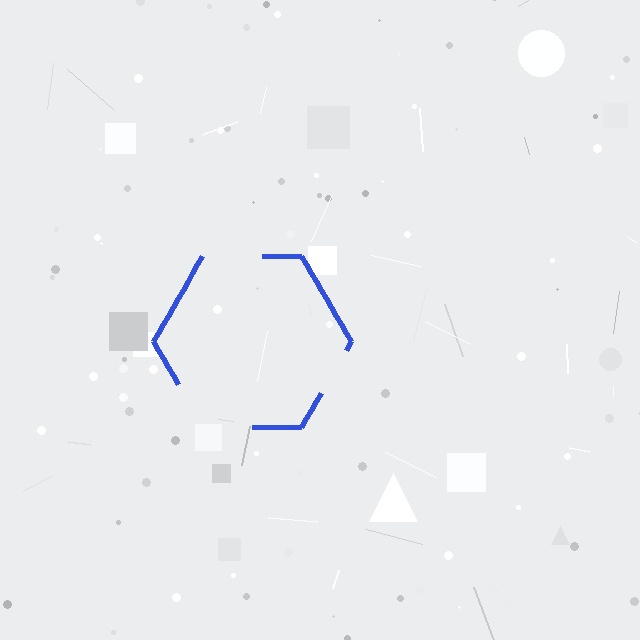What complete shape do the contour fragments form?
The contour fragments form a hexagon.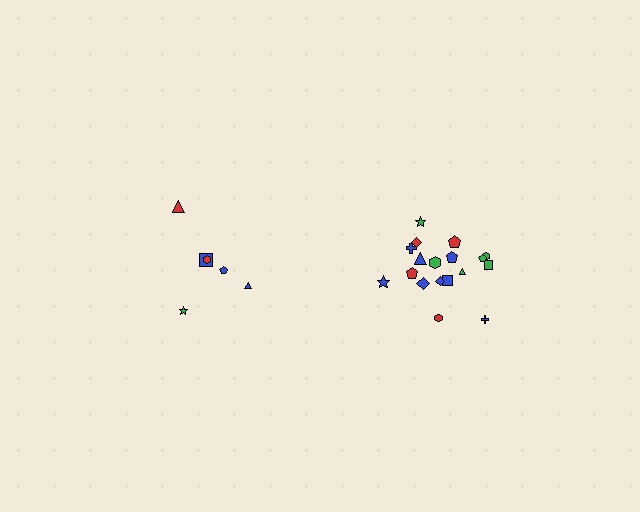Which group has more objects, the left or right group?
The right group.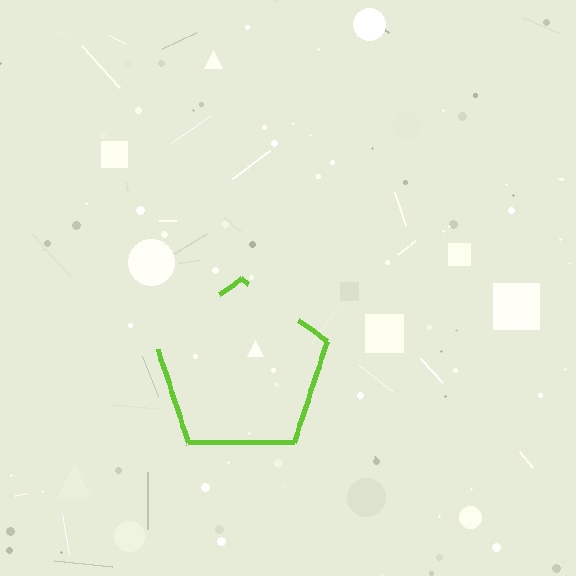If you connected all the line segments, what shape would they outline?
They would outline a pentagon.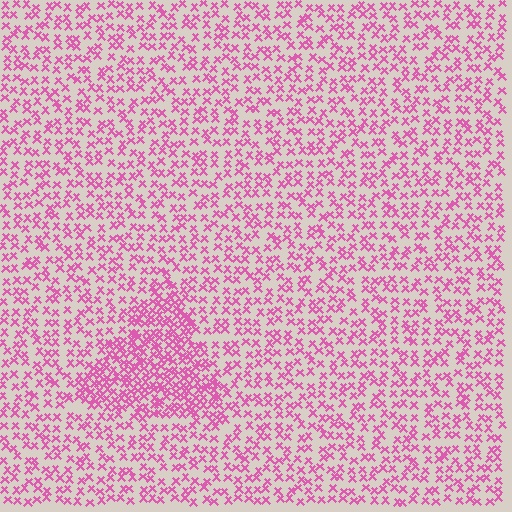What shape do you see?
I see a triangle.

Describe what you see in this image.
The image contains small pink elements arranged at two different densities. A triangle-shaped region is visible where the elements are more densely packed than the surrounding area.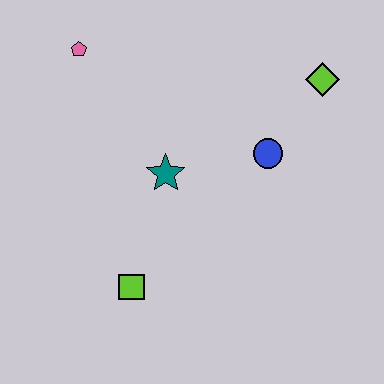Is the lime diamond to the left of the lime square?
No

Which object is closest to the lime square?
The teal star is closest to the lime square.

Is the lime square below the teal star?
Yes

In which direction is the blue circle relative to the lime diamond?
The blue circle is below the lime diamond.